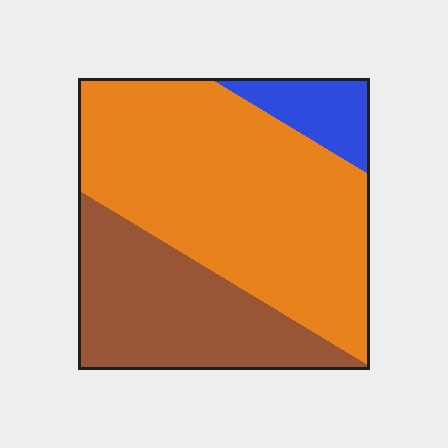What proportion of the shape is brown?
Brown covers about 30% of the shape.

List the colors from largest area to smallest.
From largest to smallest: orange, brown, blue.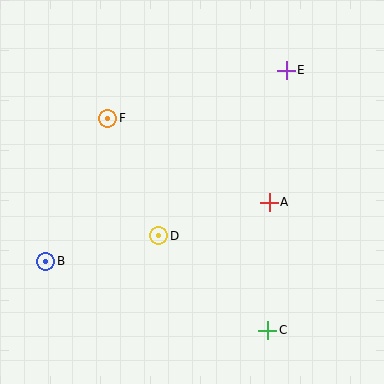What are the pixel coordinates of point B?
Point B is at (46, 261).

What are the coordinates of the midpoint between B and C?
The midpoint between B and C is at (157, 296).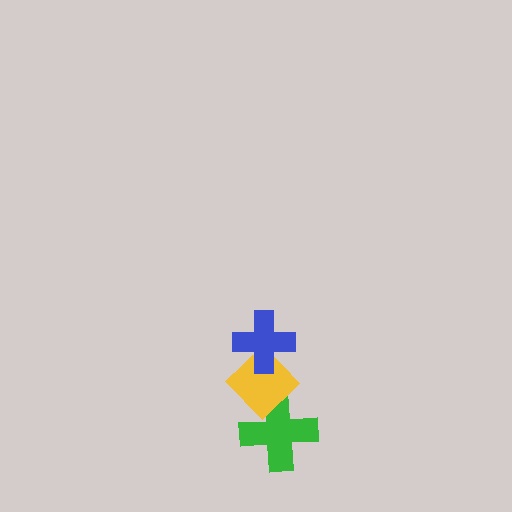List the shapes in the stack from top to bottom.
From top to bottom: the blue cross, the yellow diamond, the green cross.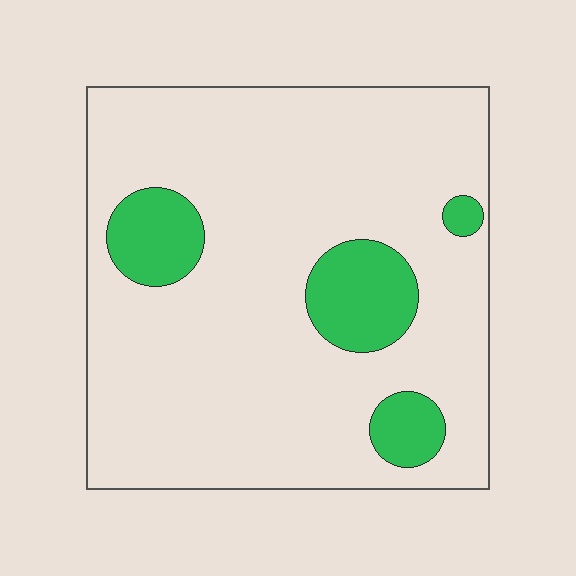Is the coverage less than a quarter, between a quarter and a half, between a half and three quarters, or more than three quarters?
Less than a quarter.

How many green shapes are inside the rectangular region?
4.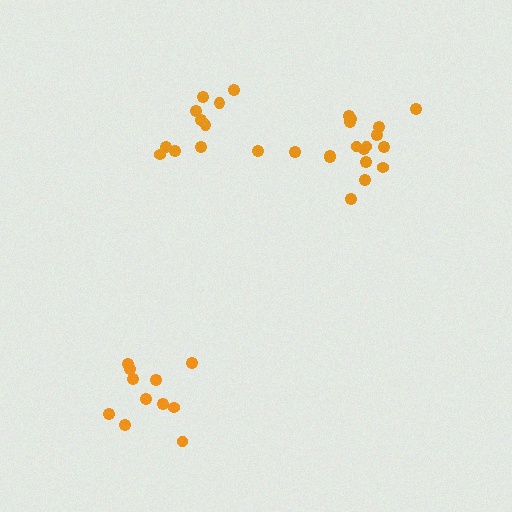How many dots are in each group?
Group 1: 11 dots, Group 2: 17 dots, Group 3: 11 dots (39 total).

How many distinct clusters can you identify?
There are 3 distinct clusters.